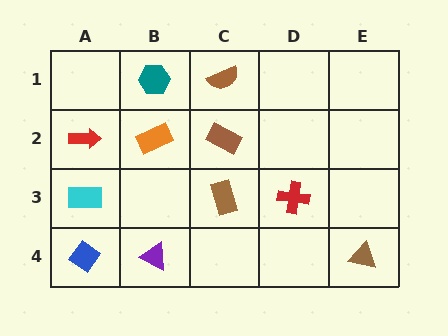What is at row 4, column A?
A blue diamond.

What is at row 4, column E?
A brown triangle.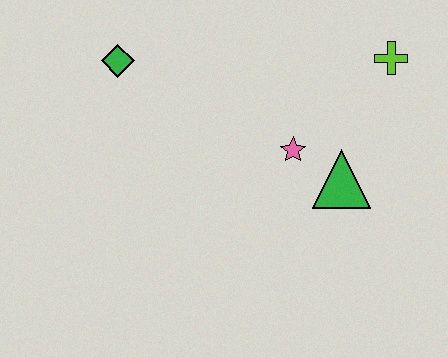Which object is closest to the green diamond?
The pink star is closest to the green diamond.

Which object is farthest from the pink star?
The green diamond is farthest from the pink star.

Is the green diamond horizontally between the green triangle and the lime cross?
No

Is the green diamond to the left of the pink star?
Yes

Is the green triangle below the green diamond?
Yes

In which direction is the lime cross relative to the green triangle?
The lime cross is above the green triangle.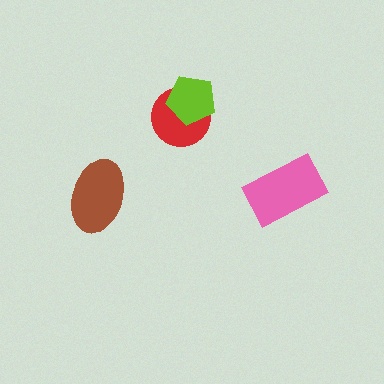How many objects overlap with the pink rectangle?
0 objects overlap with the pink rectangle.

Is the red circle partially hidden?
Yes, it is partially covered by another shape.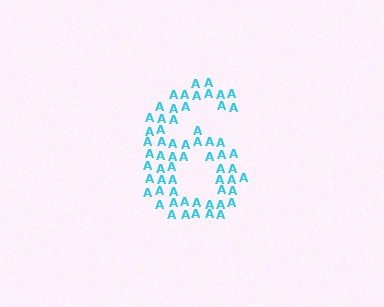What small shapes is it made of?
It is made of small letter A's.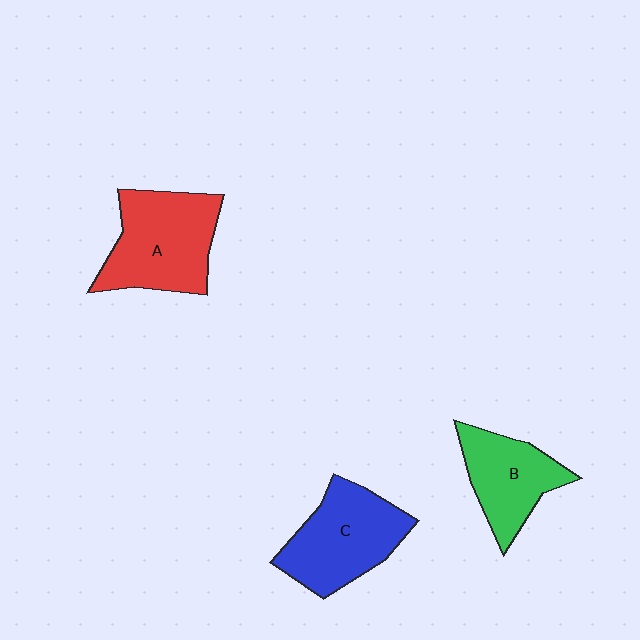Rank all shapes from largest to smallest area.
From largest to smallest: A (red), C (blue), B (green).